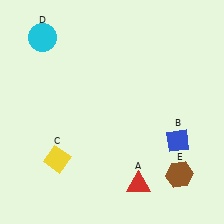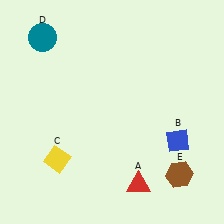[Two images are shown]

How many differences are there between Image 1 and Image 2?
There is 1 difference between the two images.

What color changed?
The circle (D) changed from cyan in Image 1 to teal in Image 2.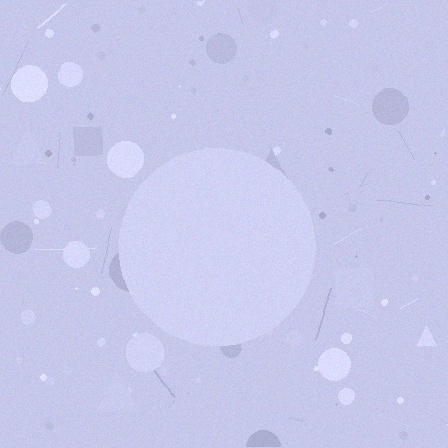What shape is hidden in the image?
A circle is hidden in the image.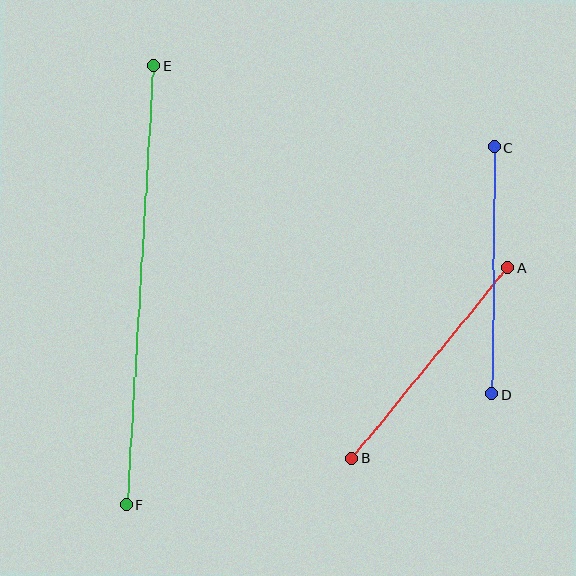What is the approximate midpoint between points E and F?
The midpoint is at approximately (140, 285) pixels.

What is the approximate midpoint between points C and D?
The midpoint is at approximately (493, 271) pixels.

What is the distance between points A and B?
The distance is approximately 246 pixels.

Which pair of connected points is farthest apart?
Points E and F are farthest apart.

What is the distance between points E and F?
The distance is approximately 440 pixels.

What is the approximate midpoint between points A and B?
The midpoint is at approximately (430, 363) pixels.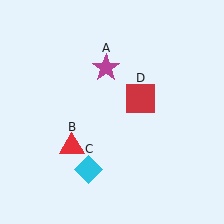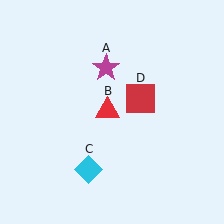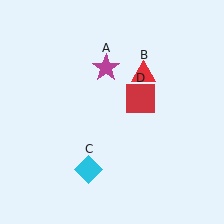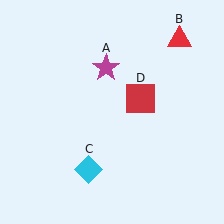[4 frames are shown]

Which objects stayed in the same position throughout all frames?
Magenta star (object A) and cyan diamond (object C) and red square (object D) remained stationary.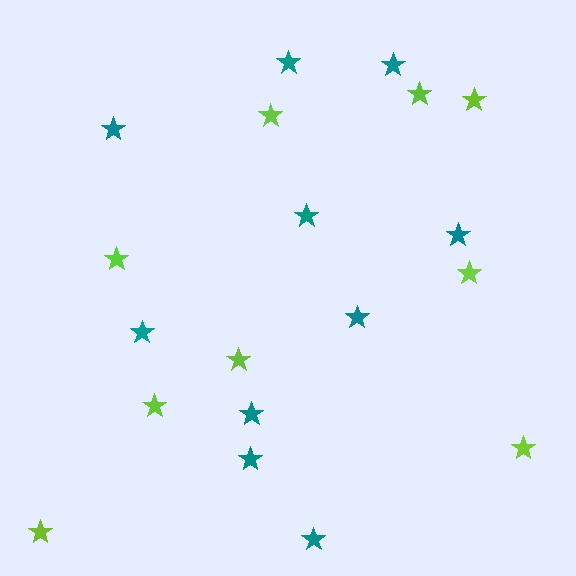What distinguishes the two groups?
There are 2 groups: one group of teal stars (10) and one group of lime stars (9).